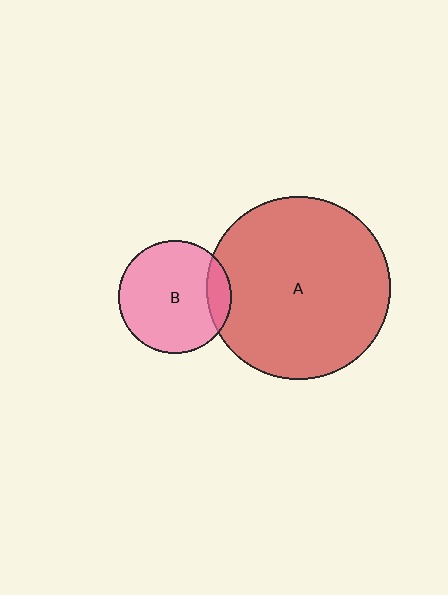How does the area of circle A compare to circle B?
Approximately 2.6 times.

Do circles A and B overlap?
Yes.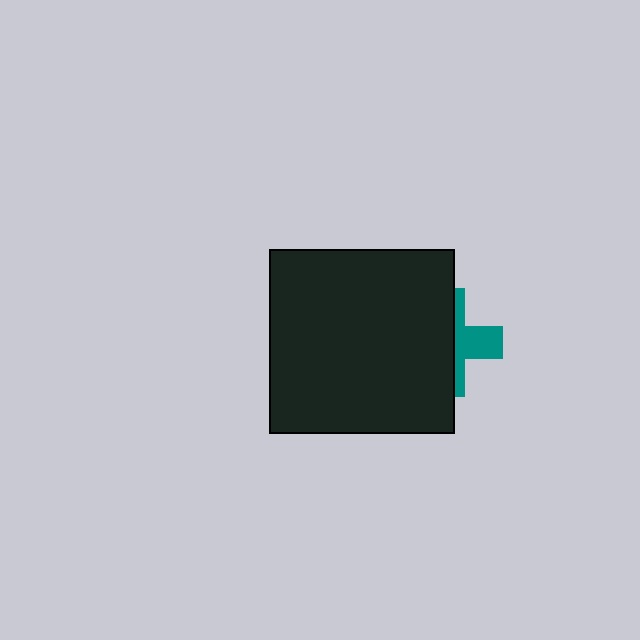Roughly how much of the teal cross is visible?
A small part of it is visible (roughly 38%).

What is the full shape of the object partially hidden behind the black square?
The partially hidden object is a teal cross.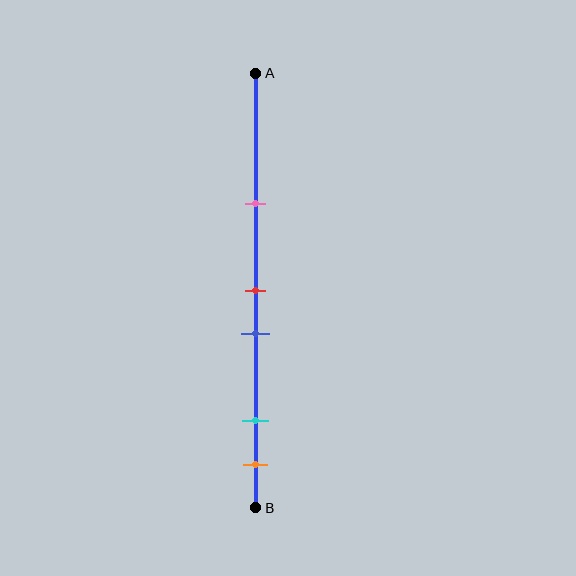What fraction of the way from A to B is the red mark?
The red mark is approximately 50% (0.5) of the way from A to B.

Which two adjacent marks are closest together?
The red and blue marks are the closest adjacent pair.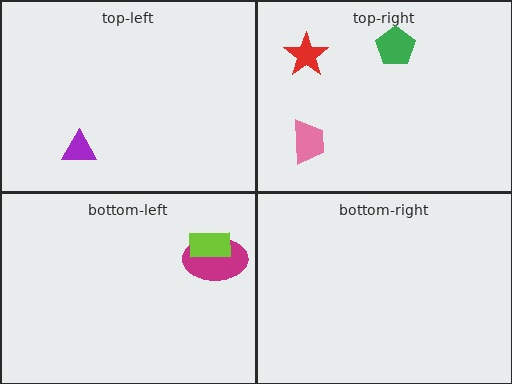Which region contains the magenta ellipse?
The bottom-left region.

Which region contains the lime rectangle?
The bottom-left region.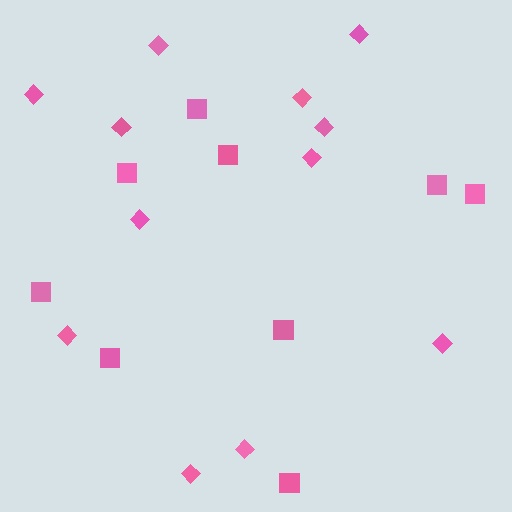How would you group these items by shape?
There are 2 groups: one group of diamonds (12) and one group of squares (9).